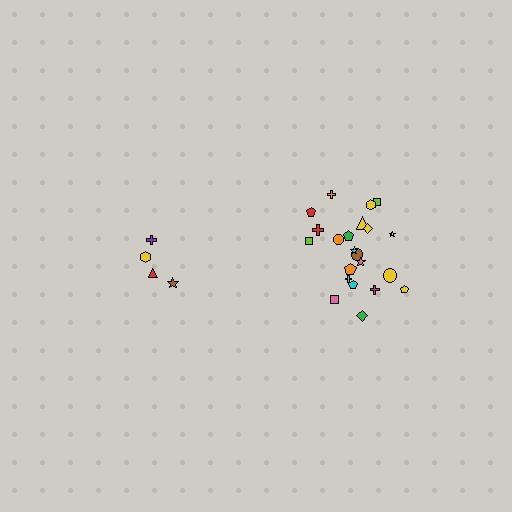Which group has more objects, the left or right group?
The right group.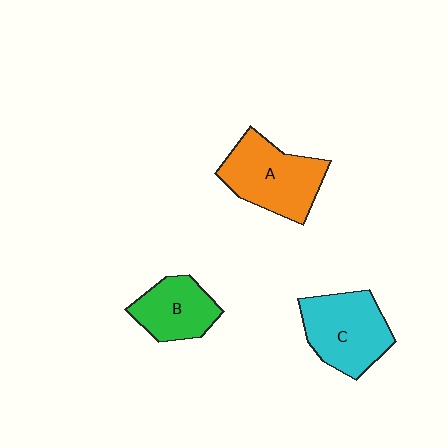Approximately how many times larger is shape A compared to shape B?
Approximately 1.4 times.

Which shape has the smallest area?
Shape B (green).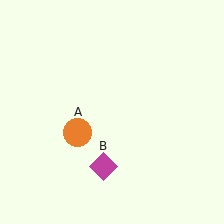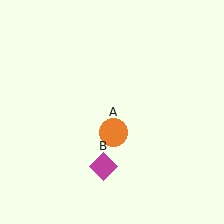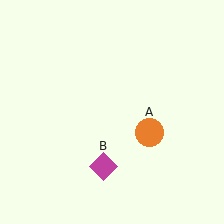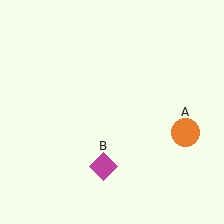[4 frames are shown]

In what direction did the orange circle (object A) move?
The orange circle (object A) moved right.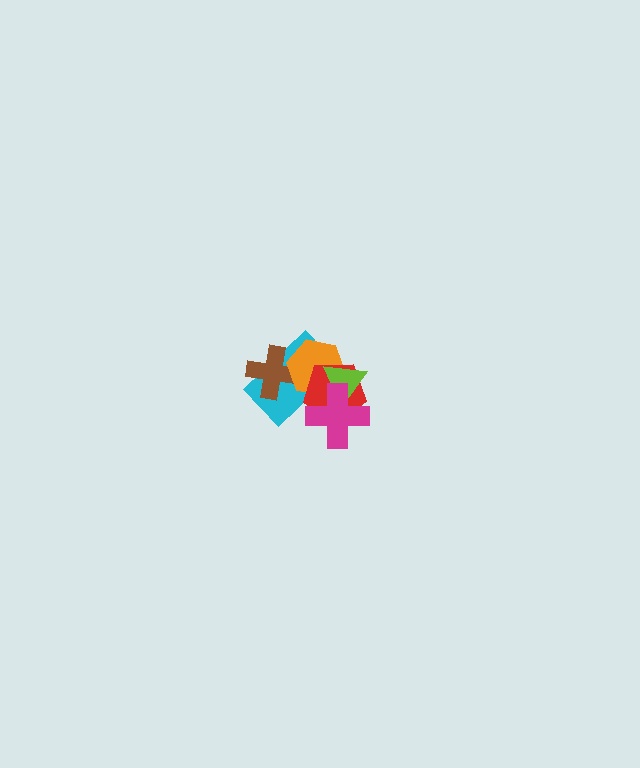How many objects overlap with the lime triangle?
4 objects overlap with the lime triangle.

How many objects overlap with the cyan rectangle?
5 objects overlap with the cyan rectangle.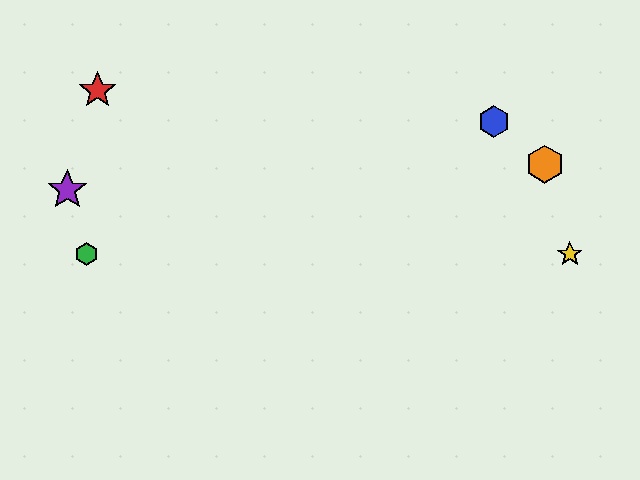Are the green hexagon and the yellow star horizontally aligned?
Yes, both are at y≈254.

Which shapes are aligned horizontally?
The green hexagon, the yellow star are aligned horizontally.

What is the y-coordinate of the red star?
The red star is at y≈90.